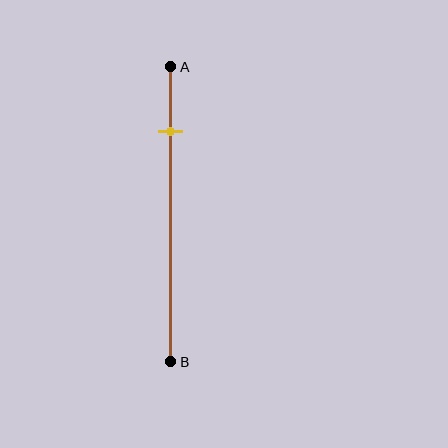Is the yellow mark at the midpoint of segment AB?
No, the mark is at about 20% from A, not at the 50% midpoint.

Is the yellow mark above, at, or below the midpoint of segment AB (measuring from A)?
The yellow mark is above the midpoint of segment AB.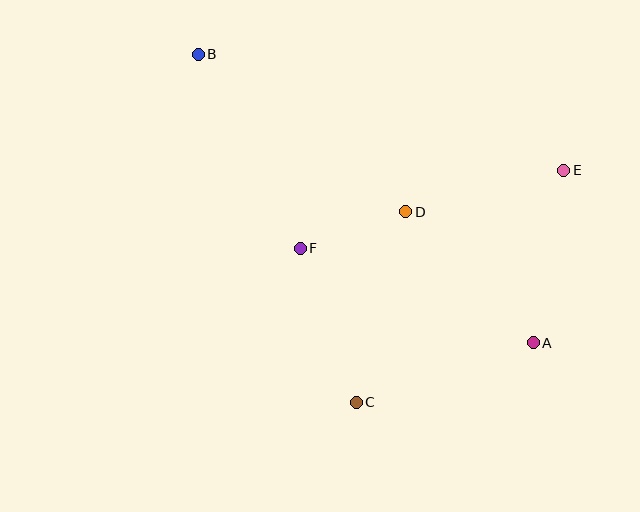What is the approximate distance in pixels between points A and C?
The distance between A and C is approximately 187 pixels.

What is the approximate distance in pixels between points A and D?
The distance between A and D is approximately 182 pixels.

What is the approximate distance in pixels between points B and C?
The distance between B and C is approximately 382 pixels.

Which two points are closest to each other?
Points D and F are closest to each other.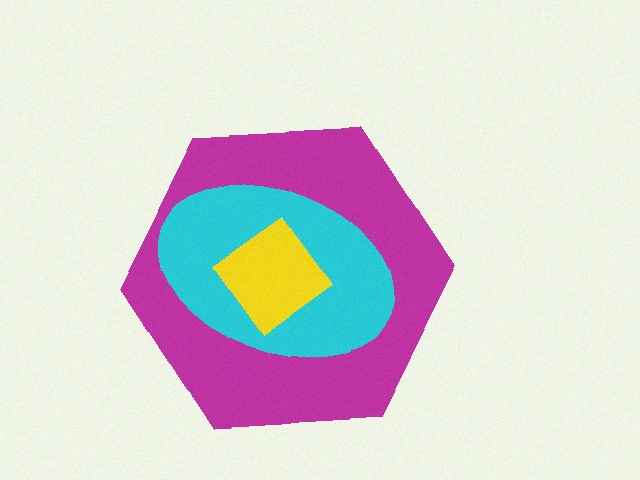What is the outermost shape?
The magenta hexagon.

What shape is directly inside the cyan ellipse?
The yellow diamond.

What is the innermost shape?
The yellow diamond.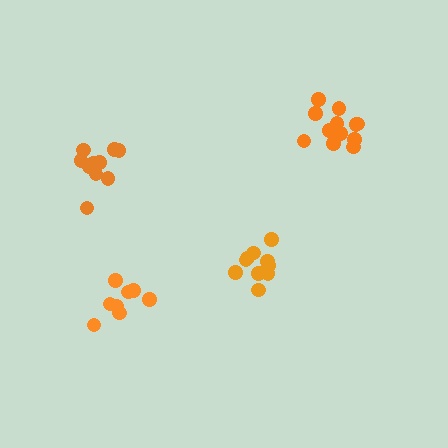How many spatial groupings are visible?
There are 4 spatial groupings.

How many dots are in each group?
Group 1: 11 dots, Group 2: 12 dots, Group 3: 8 dots, Group 4: 10 dots (41 total).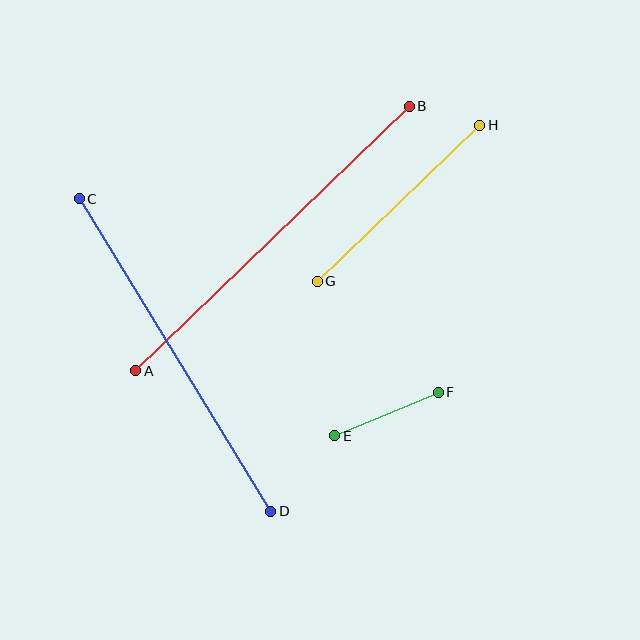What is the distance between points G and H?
The distance is approximately 225 pixels.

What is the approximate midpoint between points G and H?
The midpoint is at approximately (399, 203) pixels.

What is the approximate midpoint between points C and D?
The midpoint is at approximately (175, 355) pixels.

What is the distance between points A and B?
The distance is approximately 381 pixels.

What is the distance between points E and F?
The distance is approximately 112 pixels.